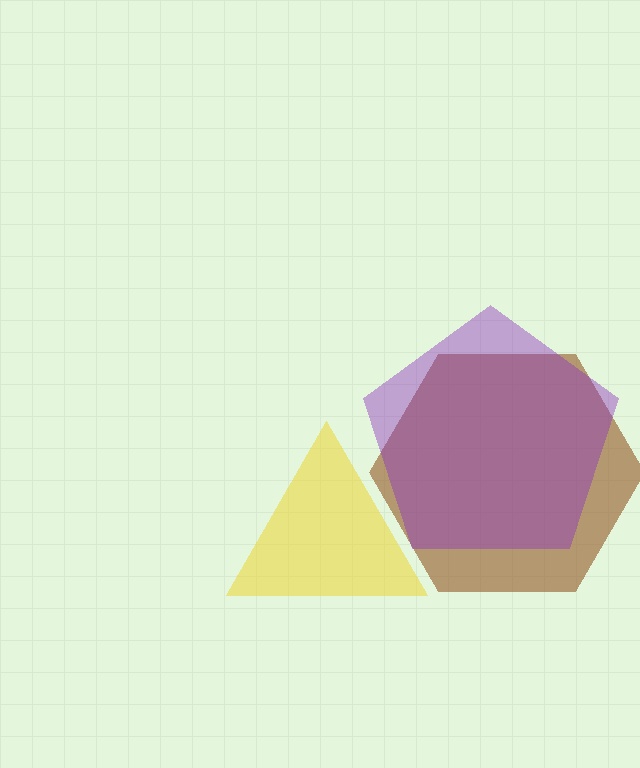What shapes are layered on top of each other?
The layered shapes are: a yellow triangle, a brown hexagon, a purple pentagon.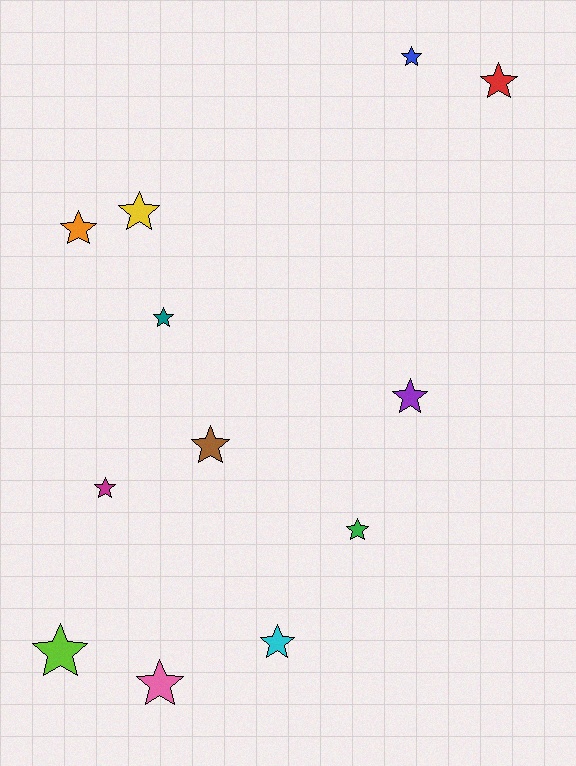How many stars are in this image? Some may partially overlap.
There are 12 stars.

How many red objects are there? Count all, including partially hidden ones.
There is 1 red object.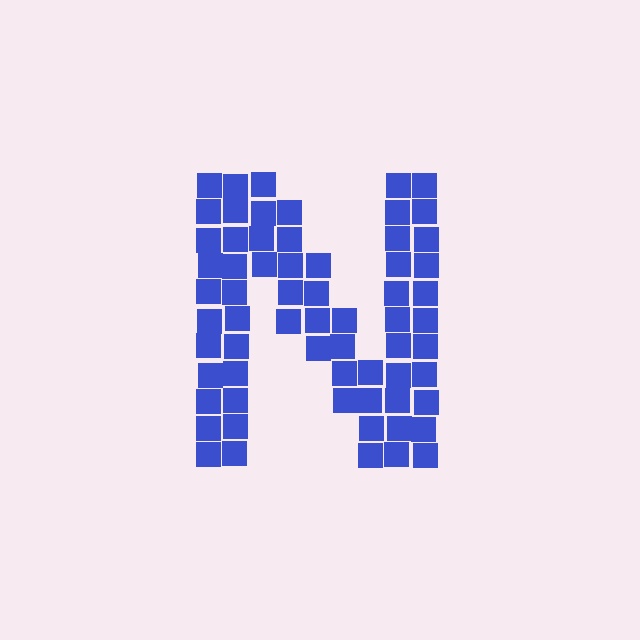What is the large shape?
The large shape is the letter N.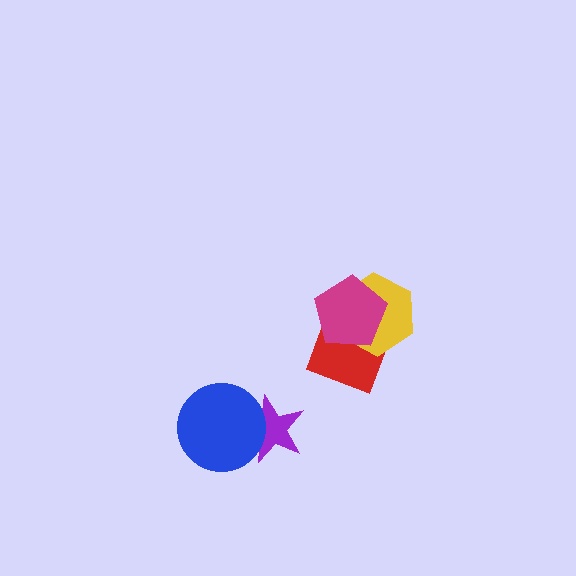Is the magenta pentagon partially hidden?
No, no other shape covers it.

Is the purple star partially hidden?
Yes, it is partially covered by another shape.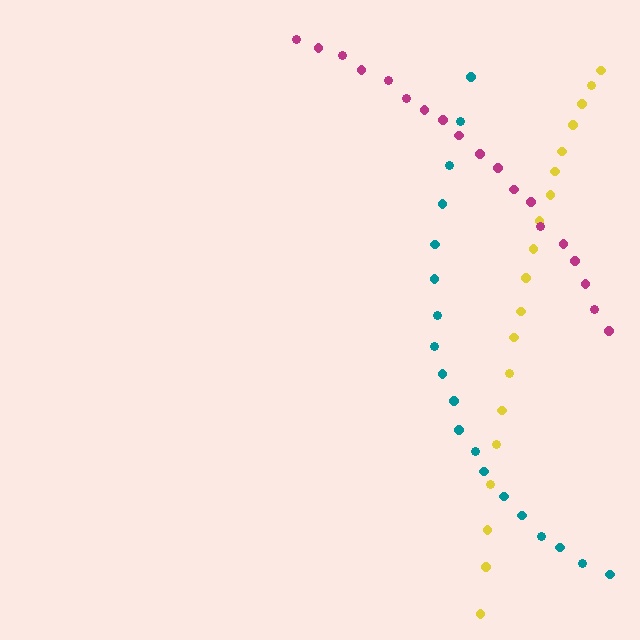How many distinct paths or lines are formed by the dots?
There are 3 distinct paths.